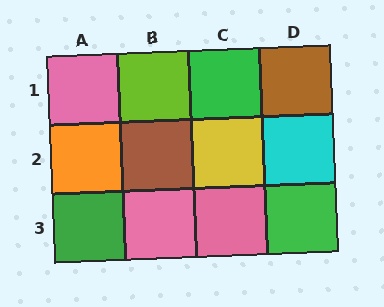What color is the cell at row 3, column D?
Green.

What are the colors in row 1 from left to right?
Pink, lime, green, brown.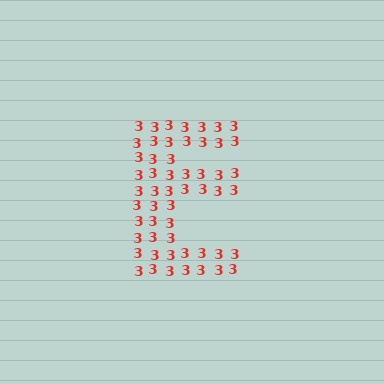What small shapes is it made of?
It is made of small digit 3's.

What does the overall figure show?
The overall figure shows the letter E.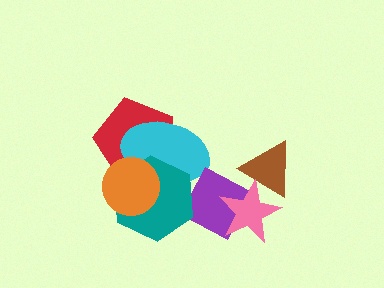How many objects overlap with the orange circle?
3 objects overlap with the orange circle.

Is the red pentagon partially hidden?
Yes, it is partially covered by another shape.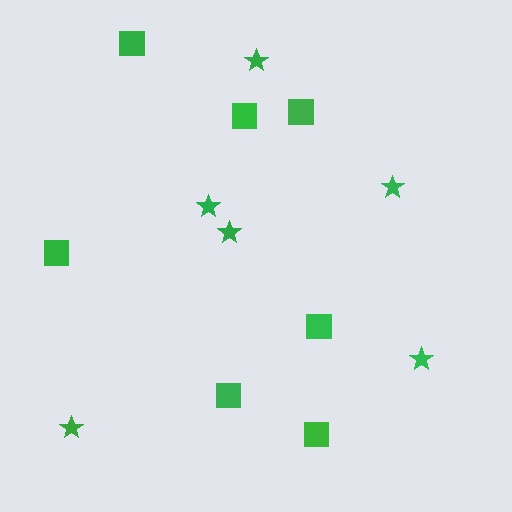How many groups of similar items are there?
There are 2 groups: one group of stars (6) and one group of squares (7).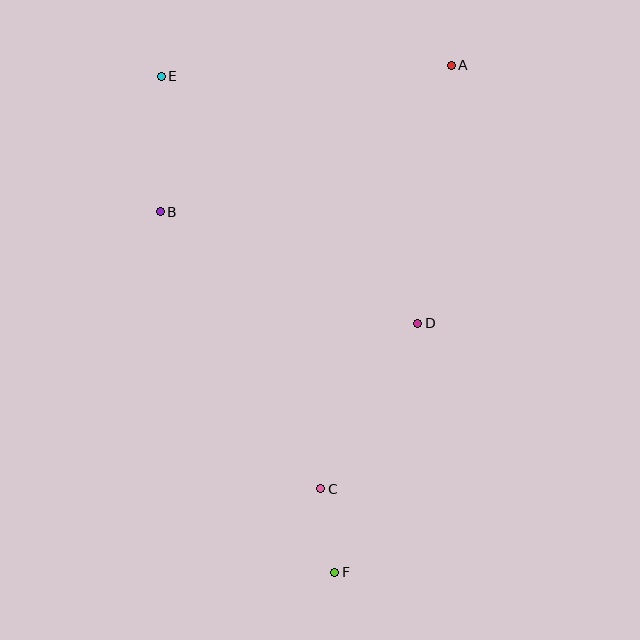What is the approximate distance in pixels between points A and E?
The distance between A and E is approximately 290 pixels.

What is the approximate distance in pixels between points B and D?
The distance between B and D is approximately 281 pixels.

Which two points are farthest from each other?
Points E and F are farthest from each other.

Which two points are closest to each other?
Points C and F are closest to each other.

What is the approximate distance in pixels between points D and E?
The distance between D and E is approximately 357 pixels.